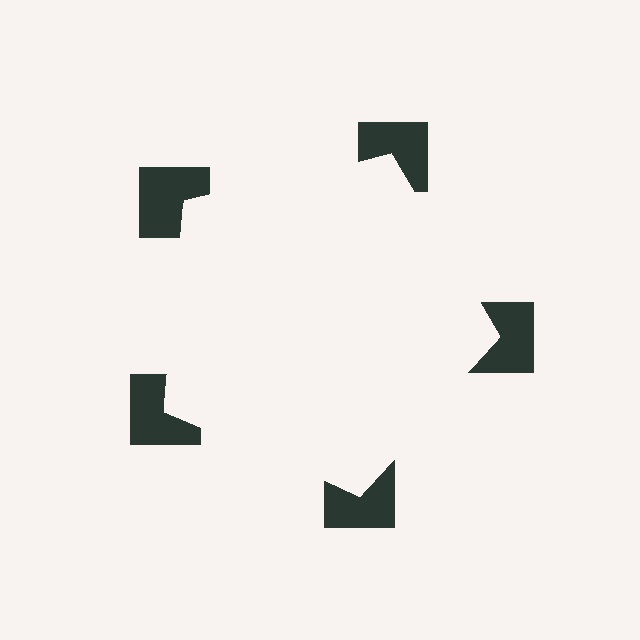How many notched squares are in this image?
There are 5 — one at each vertex of the illusory pentagon.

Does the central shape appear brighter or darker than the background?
It typically appears slightly brighter than the background, even though no actual brightness change is drawn.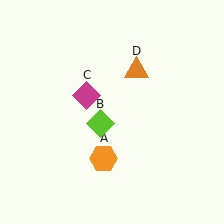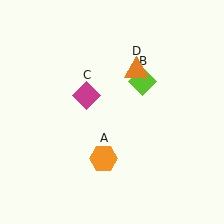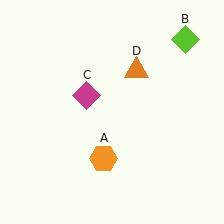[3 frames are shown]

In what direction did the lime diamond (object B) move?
The lime diamond (object B) moved up and to the right.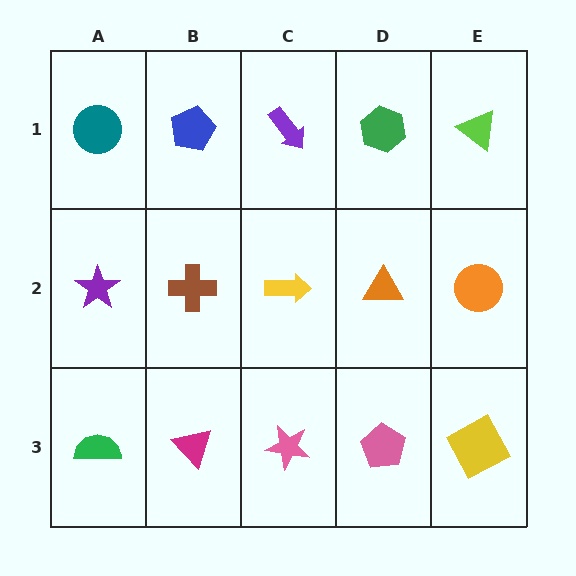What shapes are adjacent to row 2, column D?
A green hexagon (row 1, column D), a pink pentagon (row 3, column D), a yellow arrow (row 2, column C), an orange circle (row 2, column E).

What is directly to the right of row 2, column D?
An orange circle.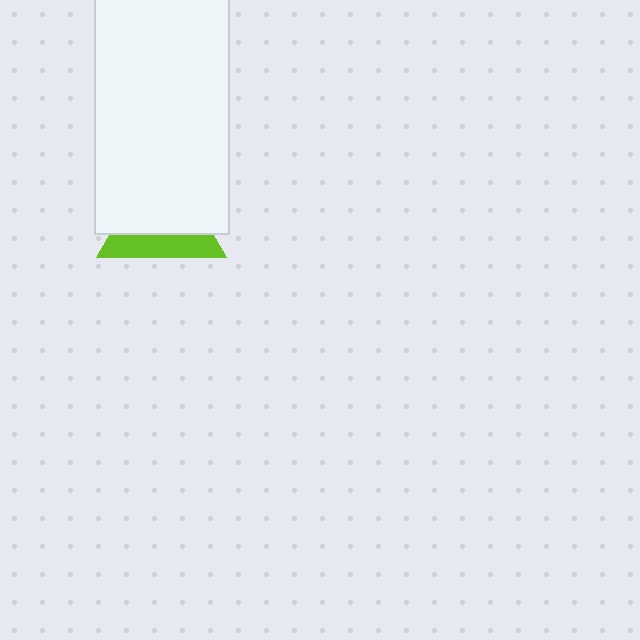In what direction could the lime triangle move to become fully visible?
The lime triangle could move down. That would shift it out from behind the white rectangle entirely.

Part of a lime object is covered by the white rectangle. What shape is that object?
It is a triangle.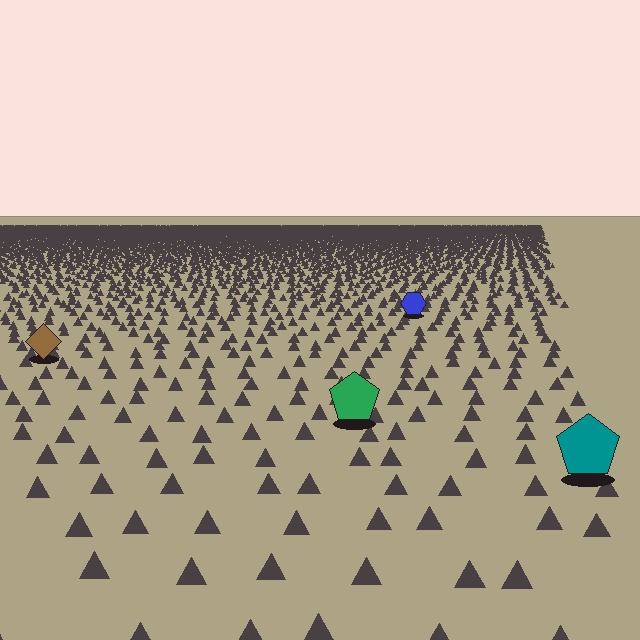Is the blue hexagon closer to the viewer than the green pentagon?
No. The green pentagon is closer — you can tell from the texture gradient: the ground texture is coarser near it.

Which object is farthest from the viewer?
The blue hexagon is farthest from the viewer. It appears smaller and the ground texture around it is denser.